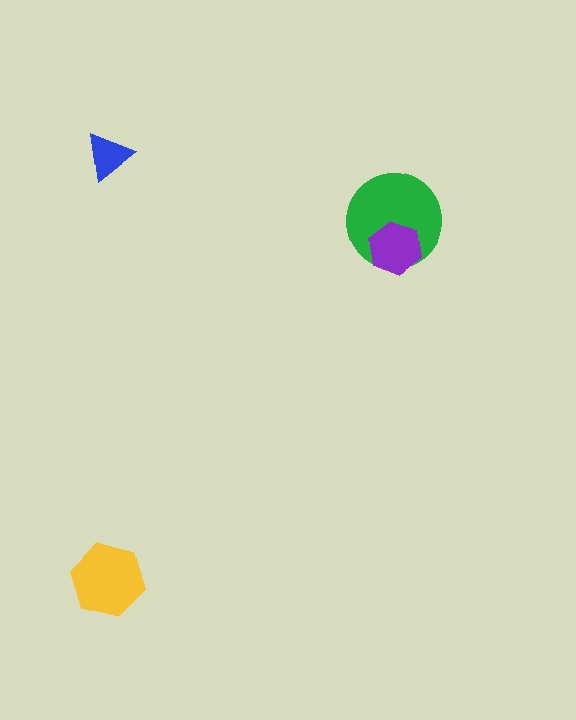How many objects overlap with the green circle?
1 object overlaps with the green circle.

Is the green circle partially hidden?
Yes, it is partially covered by another shape.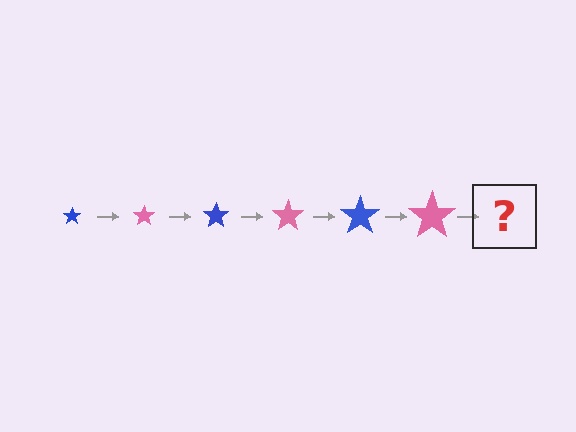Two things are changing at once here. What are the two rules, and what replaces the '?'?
The two rules are that the star grows larger each step and the color cycles through blue and pink. The '?' should be a blue star, larger than the previous one.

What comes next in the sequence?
The next element should be a blue star, larger than the previous one.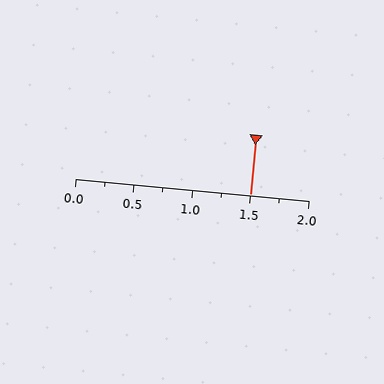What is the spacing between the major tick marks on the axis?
The major ticks are spaced 0.5 apart.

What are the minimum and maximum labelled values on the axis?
The axis runs from 0.0 to 2.0.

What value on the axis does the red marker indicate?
The marker indicates approximately 1.5.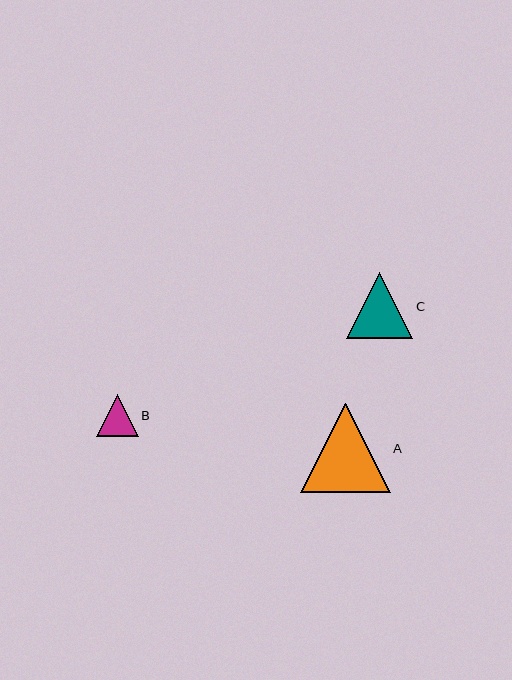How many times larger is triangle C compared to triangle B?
Triangle C is approximately 1.6 times the size of triangle B.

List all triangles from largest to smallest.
From largest to smallest: A, C, B.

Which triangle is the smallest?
Triangle B is the smallest with a size of approximately 42 pixels.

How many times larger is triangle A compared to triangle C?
Triangle A is approximately 1.4 times the size of triangle C.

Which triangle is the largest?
Triangle A is the largest with a size of approximately 89 pixels.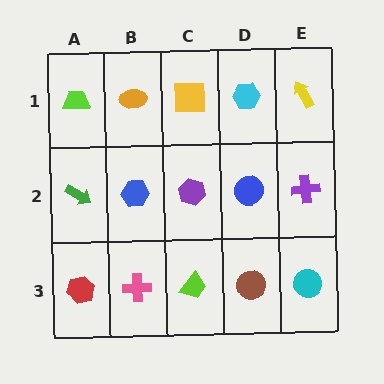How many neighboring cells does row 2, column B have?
4.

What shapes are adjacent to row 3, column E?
A purple cross (row 2, column E), a brown circle (row 3, column D).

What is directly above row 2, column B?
An orange ellipse.